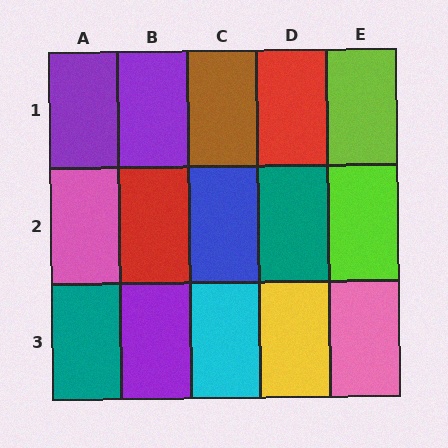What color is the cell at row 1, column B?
Purple.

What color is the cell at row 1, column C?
Brown.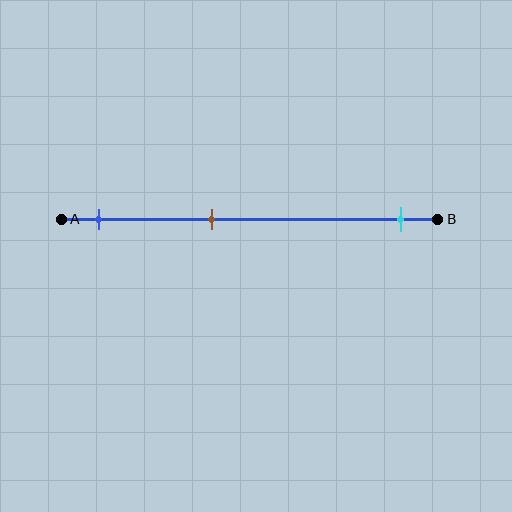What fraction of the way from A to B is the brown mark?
The brown mark is approximately 40% (0.4) of the way from A to B.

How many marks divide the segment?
There are 3 marks dividing the segment.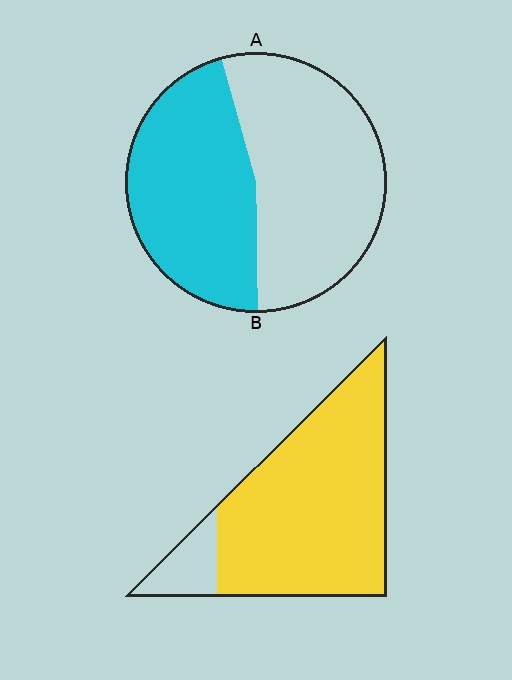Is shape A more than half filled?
No.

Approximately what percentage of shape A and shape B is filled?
A is approximately 45% and B is approximately 90%.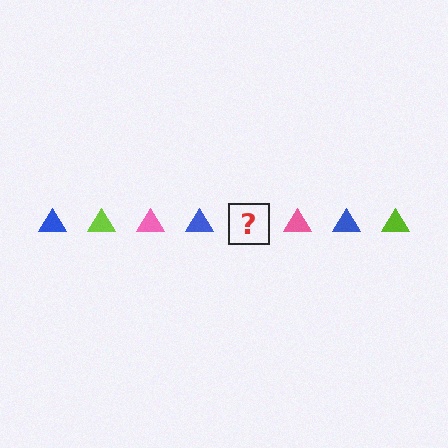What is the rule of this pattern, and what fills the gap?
The rule is that the pattern cycles through blue, lime, pink triangles. The gap should be filled with a lime triangle.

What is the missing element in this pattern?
The missing element is a lime triangle.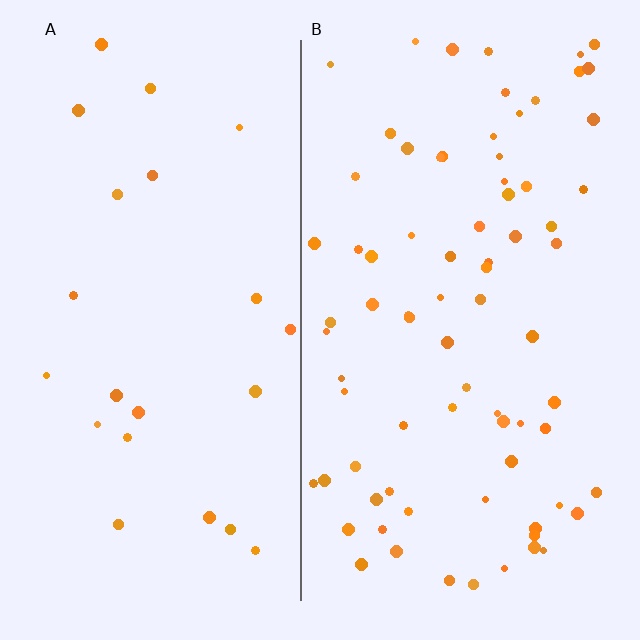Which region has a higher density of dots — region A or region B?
B (the right).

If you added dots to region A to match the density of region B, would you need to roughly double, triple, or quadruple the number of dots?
Approximately triple.